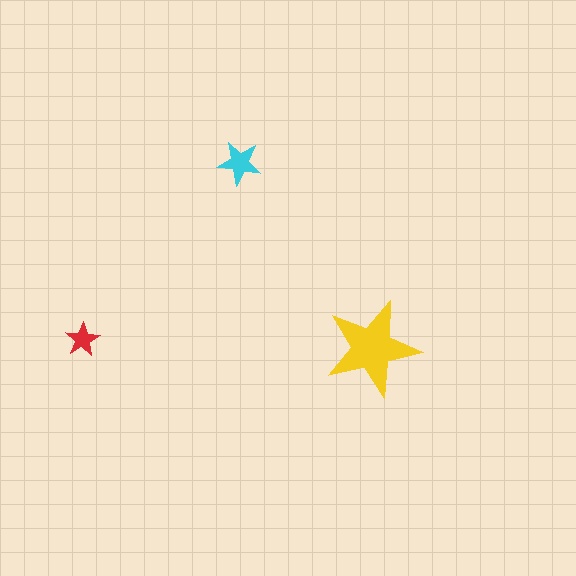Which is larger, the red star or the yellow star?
The yellow one.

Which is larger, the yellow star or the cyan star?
The yellow one.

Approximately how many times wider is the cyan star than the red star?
About 1.5 times wider.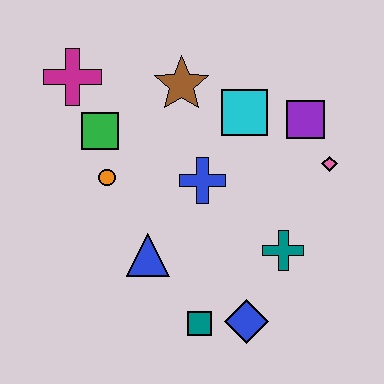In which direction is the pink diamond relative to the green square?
The pink diamond is to the right of the green square.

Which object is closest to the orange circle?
The green square is closest to the orange circle.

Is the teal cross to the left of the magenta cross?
No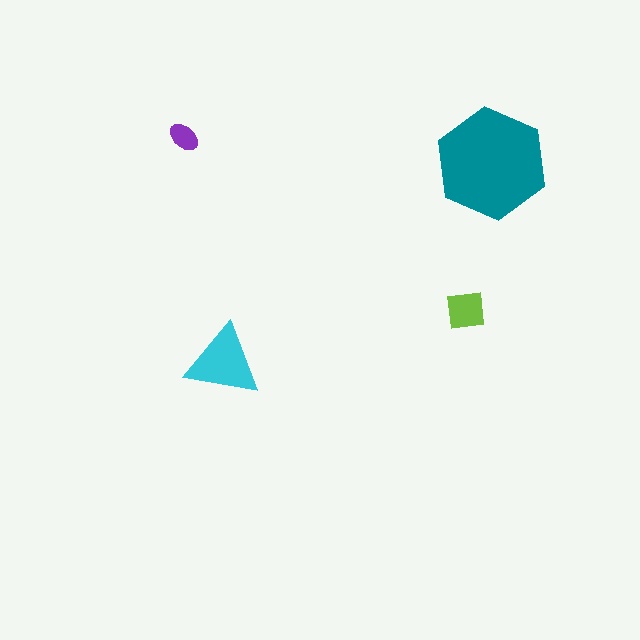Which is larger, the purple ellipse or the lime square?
The lime square.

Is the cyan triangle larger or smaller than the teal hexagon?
Smaller.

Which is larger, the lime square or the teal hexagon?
The teal hexagon.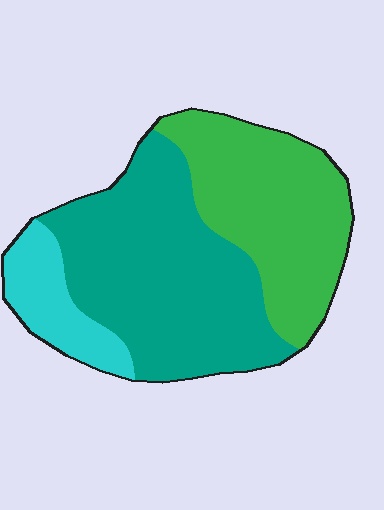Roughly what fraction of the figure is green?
Green takes up about three eighths (3/8) of the figure.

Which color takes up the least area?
Cyan, at roughly 15%.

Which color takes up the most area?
Teal, at roughly 50%.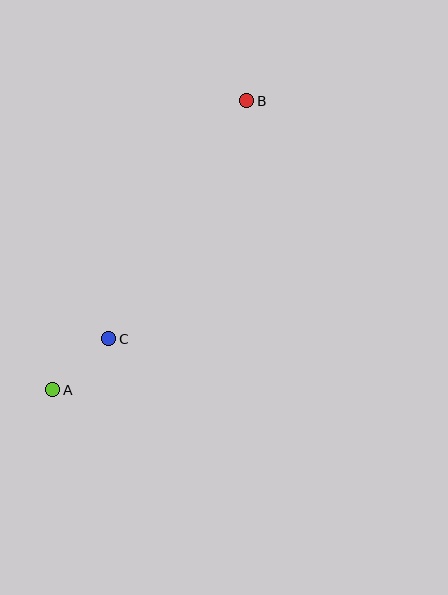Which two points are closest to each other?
Points A and C are closest to each other.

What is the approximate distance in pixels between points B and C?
The distance between B and C is approximately 275 pixels.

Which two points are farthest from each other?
Points A and B are farthest from each other.